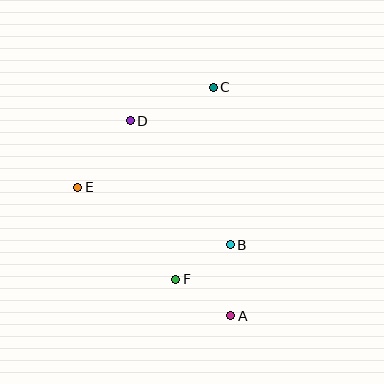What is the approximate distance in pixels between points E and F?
The distance between E and F is approximately 134 pixels.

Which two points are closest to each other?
Points B and F are closest to each other.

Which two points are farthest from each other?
Points A and C are farthest from each other.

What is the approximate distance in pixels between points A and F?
The distance between A and F is approximately 66 pixels.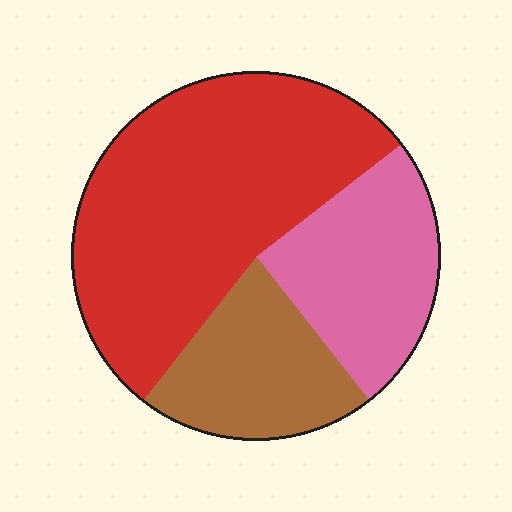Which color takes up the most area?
Red, at roughly 55%.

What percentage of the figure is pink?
Pink takes up about one quarter (1/4) of the figure.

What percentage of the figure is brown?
Brown covers 21% of the figure.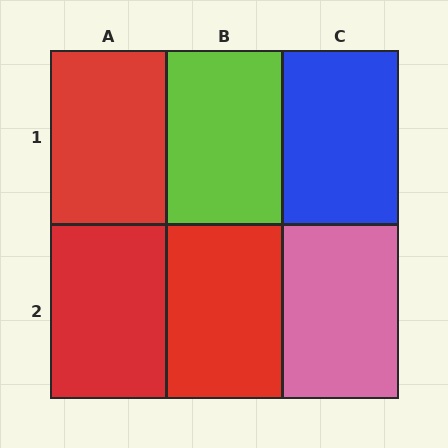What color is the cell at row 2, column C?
Pink.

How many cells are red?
3 cells are red.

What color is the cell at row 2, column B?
Red.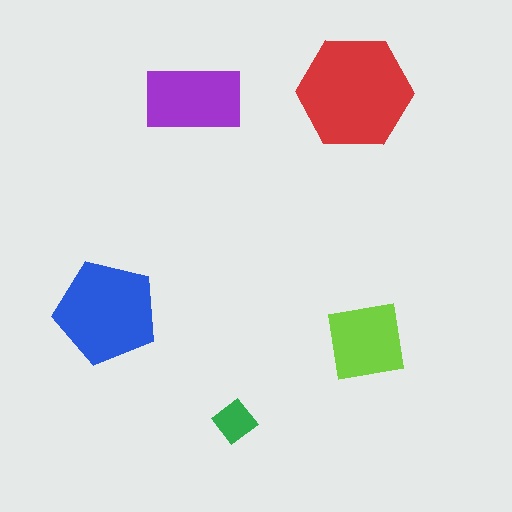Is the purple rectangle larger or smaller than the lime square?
Larger.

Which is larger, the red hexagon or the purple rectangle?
The red hexagon.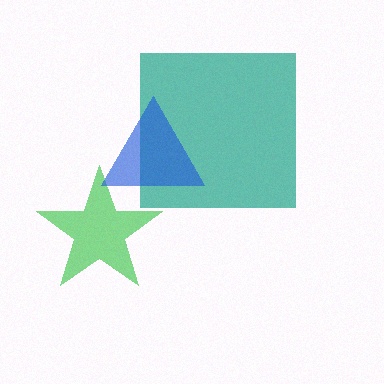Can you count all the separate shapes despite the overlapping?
Yes, there are 3 separate shapes.